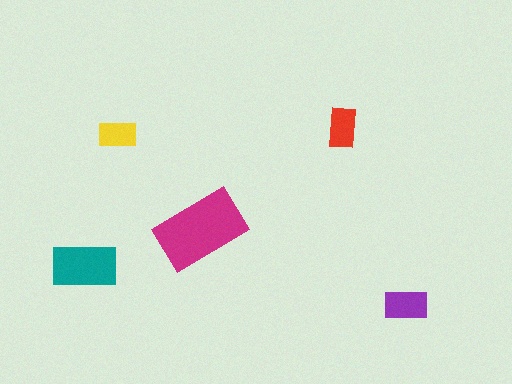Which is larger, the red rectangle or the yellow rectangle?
The red one.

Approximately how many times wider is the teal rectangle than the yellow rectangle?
About 1.5 times wider.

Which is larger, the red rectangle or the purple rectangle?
The purple one.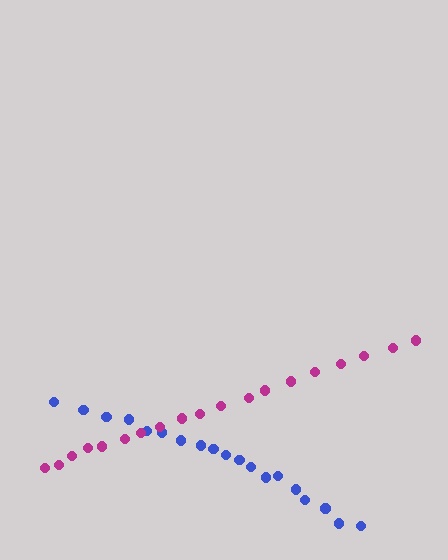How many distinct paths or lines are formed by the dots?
There are 2 distinct paths.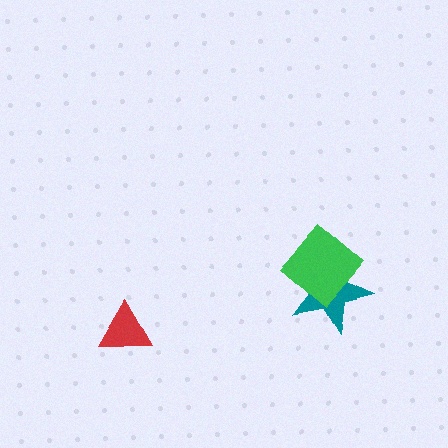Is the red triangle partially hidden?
No, no other shape covers it.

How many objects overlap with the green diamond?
1 object overlaps with the green diamond.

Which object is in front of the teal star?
The green diamond is in front of the teal star.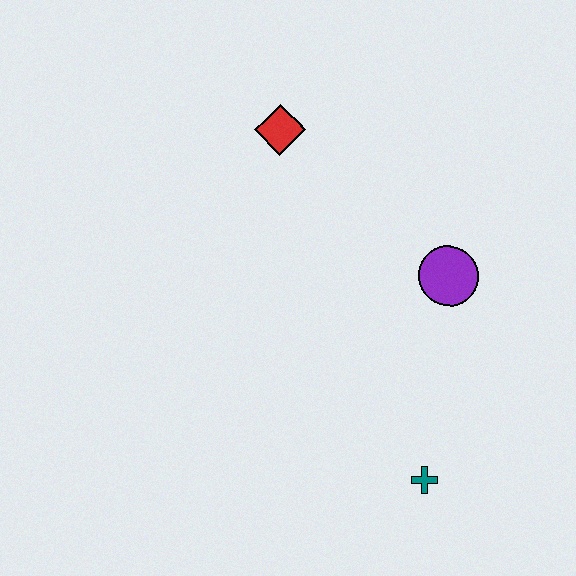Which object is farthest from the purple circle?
The red diamond is farthest from the purple circle.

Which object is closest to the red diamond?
The purple circle is closest to the red diamond.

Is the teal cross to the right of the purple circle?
No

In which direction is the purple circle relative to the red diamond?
The purple circle is to the right of the red diamond.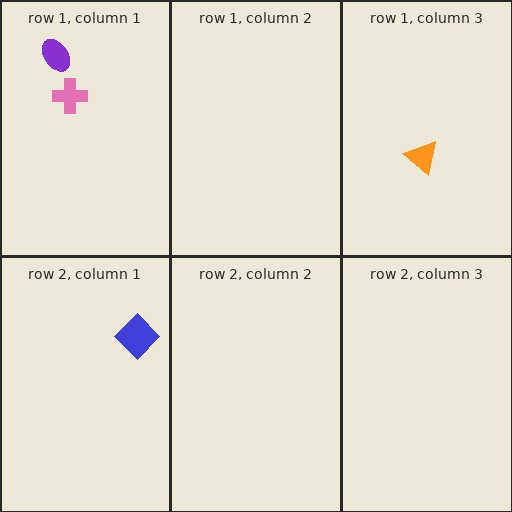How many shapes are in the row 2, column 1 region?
1.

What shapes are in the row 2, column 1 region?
The blue diamond.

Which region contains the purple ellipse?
The row 1, column 1 region.